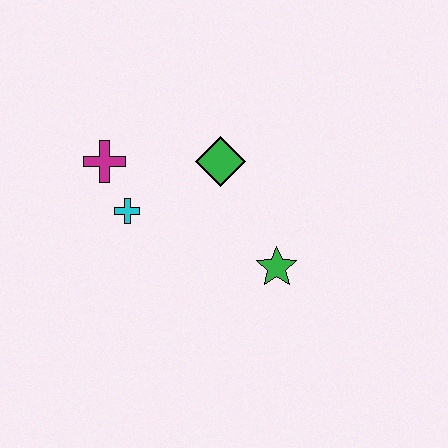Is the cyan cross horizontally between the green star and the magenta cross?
Yes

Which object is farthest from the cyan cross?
The green star is farthest from the cyan cross.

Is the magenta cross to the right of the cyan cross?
No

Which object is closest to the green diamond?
The cyan cross is closest to the green diamond.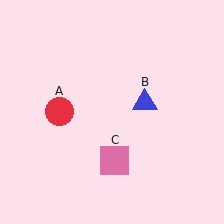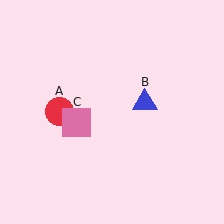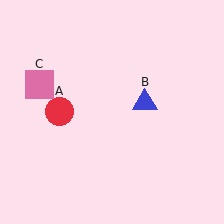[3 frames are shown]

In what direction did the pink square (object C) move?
The pink square (object C) moved up and to the left.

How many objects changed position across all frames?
1 object changed position: pink square (object C).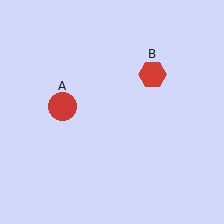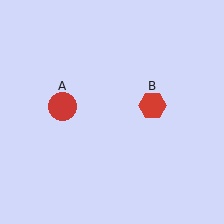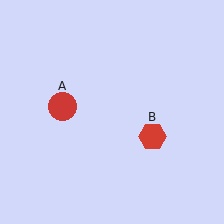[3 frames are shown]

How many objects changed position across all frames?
1 object changed position: red hexagon (object B).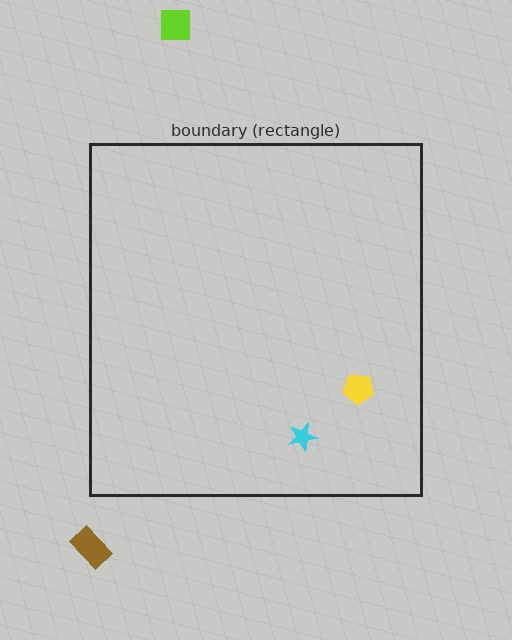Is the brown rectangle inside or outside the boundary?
Outside.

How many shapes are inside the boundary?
2 inside, 2 outside.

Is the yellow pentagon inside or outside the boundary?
Inside.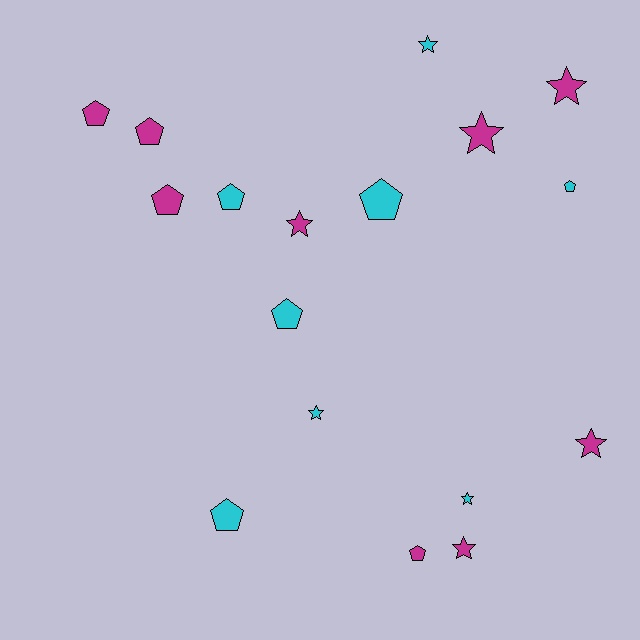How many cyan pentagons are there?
There are 5 cyan pentagons.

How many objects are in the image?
There are 17 objects.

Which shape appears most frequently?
Pentagon, with 9 objects.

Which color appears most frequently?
Magenta, with 9 objects.